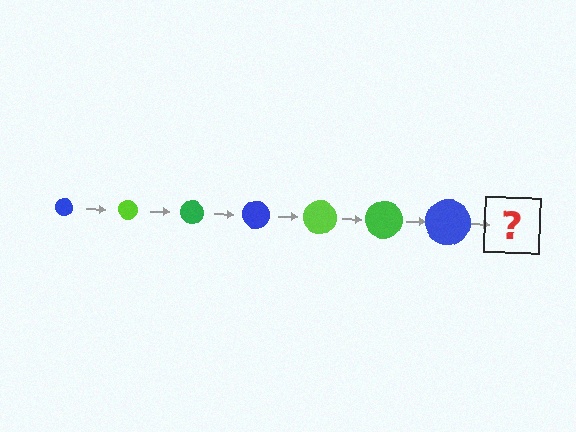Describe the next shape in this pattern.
It should be a lime circle, larger than the previous one.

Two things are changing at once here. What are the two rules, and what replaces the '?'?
The two rules are that the circle grows larger each step and the color cycles through blue, lime, and green. The '?' should be a lime circle, larger than the previous one.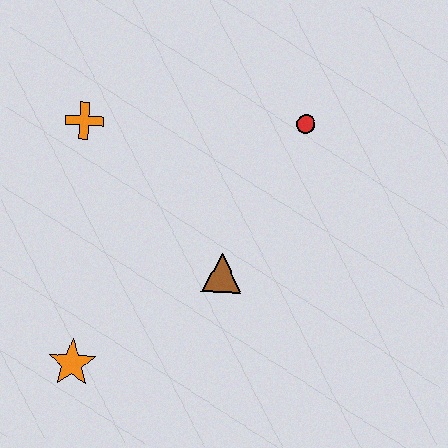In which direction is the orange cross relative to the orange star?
The orange cross is above the orange star.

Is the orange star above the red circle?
No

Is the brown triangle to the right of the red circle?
No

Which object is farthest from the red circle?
The orange star is farthest from the red circle.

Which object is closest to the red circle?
The brown triangle is closest to the red circle.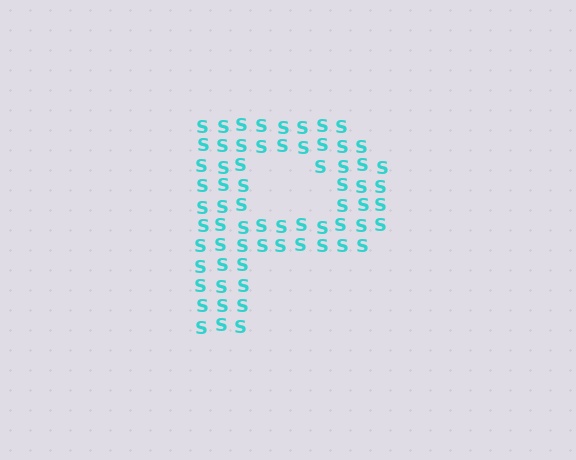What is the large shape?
The large shape is the letter P.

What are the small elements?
The small elements are letter S's.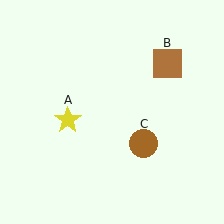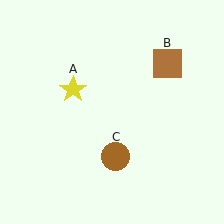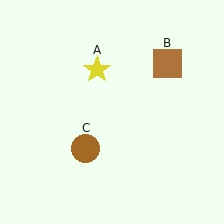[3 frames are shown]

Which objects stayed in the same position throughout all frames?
Brown square (object B) remained stationary.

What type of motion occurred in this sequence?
The yellow star (object A), brown circle (object C) rotated clockwise around the center of the scene.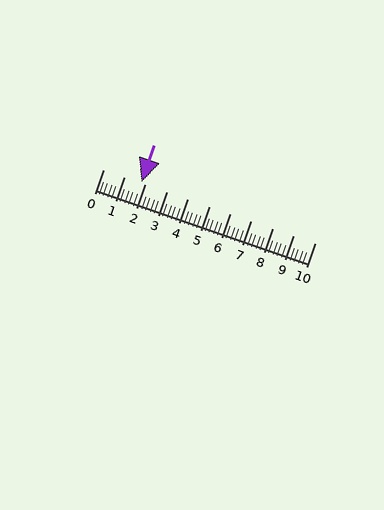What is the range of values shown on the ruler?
The ruler shows values from 0 to 10.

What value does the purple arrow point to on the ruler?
The purple arrow points to approximately 1.8.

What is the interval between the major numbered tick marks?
The major tick marks are spaced 1 units apart.